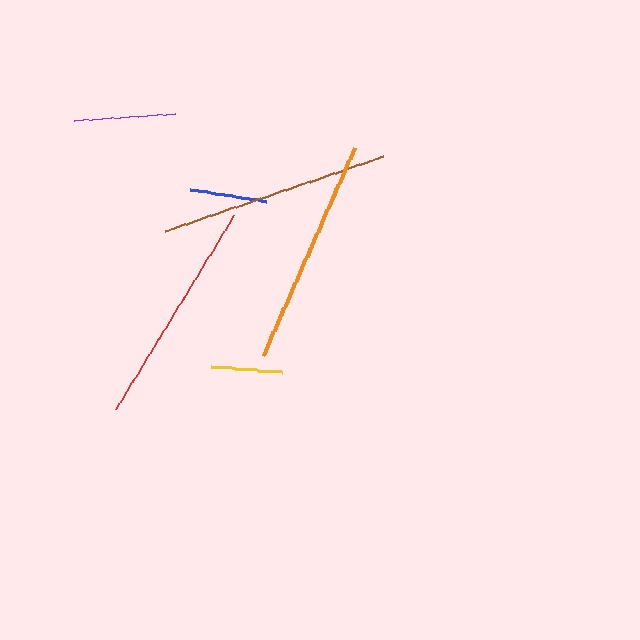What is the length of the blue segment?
The blue segment is approximately 77 pixels long.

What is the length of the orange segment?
The orange segment is approximately 227 pixels long.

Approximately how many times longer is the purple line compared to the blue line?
The purple line is approximately 1.3 times the length of the blue line.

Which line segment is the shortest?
The yellow line is the shortest at approximately 70 pixels.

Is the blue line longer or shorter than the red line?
The red line is longer than the blue line.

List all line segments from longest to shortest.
From longest to shortest: brown, orange, red, purple, blue, yellow.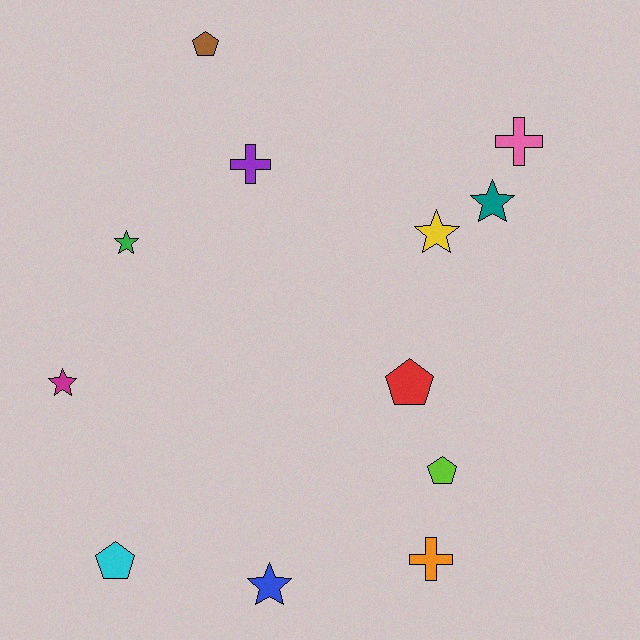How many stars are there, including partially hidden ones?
There are 5 stars.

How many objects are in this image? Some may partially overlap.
There are 12 objects.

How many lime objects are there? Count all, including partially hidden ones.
There is 1 lime object.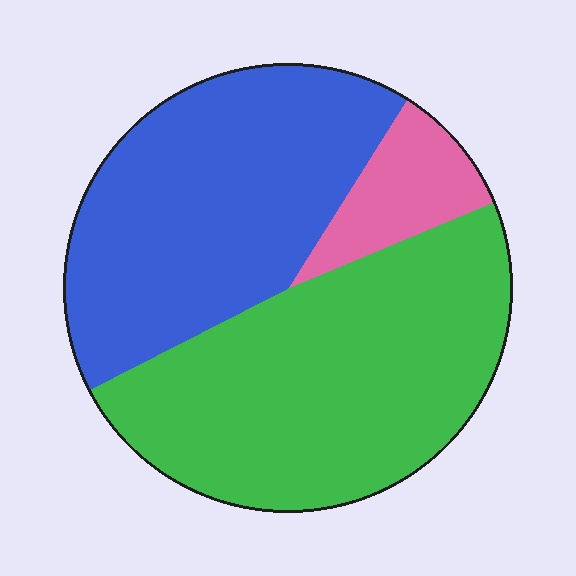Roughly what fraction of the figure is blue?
Blue covers roughly 40% of the figure.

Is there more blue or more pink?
Blue.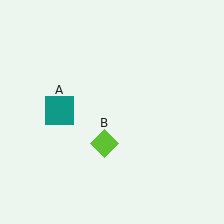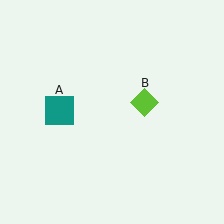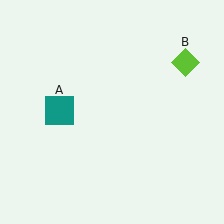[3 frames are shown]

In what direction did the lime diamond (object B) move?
The lime diamond (object B) moved up and to the right.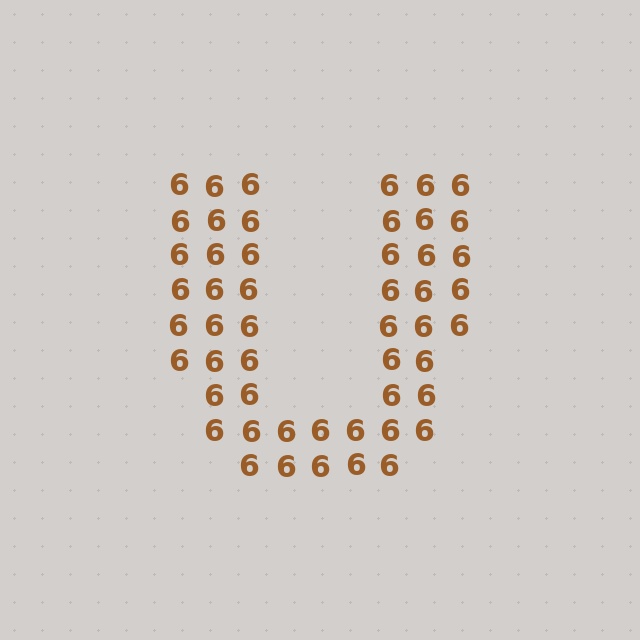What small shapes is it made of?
It is made of small digit 6's.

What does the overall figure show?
The overall figure shows the letter U.